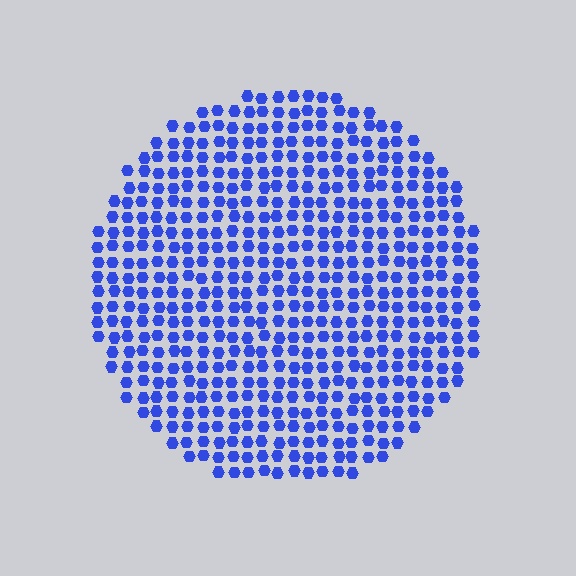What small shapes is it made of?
It is made of small hexagons.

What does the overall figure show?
The overall figure shows a circle.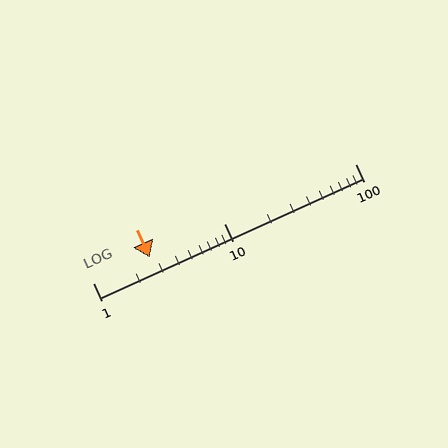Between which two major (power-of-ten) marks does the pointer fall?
The pointer is between 1 and 10.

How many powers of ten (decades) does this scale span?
The scale spans 2 decades, from 1 to 100.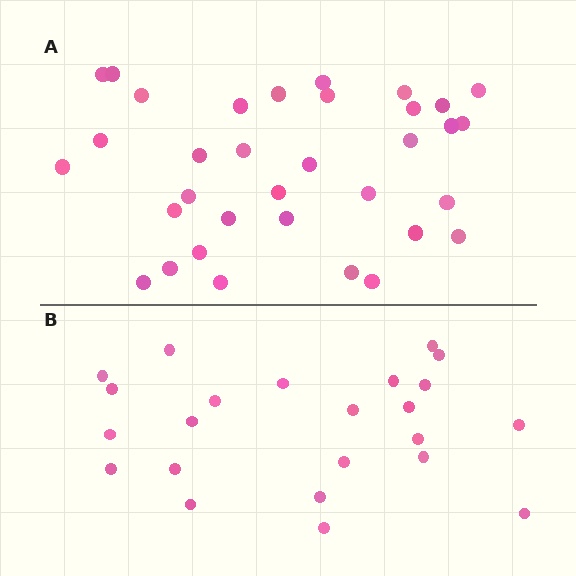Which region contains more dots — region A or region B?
Region A (the top region) has more dots.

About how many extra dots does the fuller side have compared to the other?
Region A has roughly 12 or so more dots than region B.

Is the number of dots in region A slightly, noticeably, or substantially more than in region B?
Region A has substantially more. The ratio is roughly 1.5 to 1.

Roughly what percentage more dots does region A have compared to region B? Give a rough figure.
About 50% more.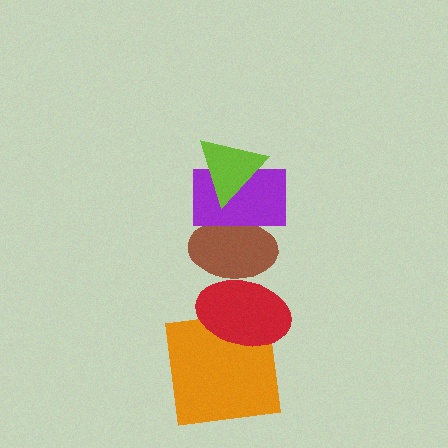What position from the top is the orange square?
The orange square is 5th from the top.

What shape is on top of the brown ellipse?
The purple rectangle is on top of the brown ellipse.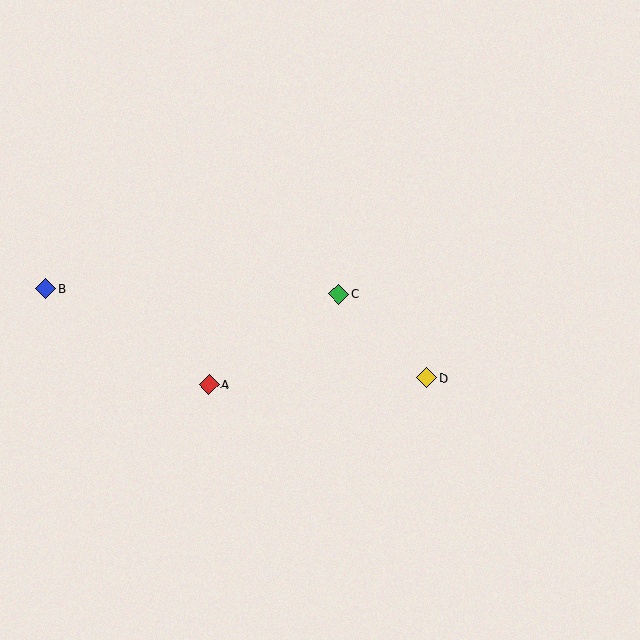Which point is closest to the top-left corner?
Point B is closest to the top-left corner.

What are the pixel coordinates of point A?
Point A is at (209, 385).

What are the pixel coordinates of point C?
Point C is at (339, 294).